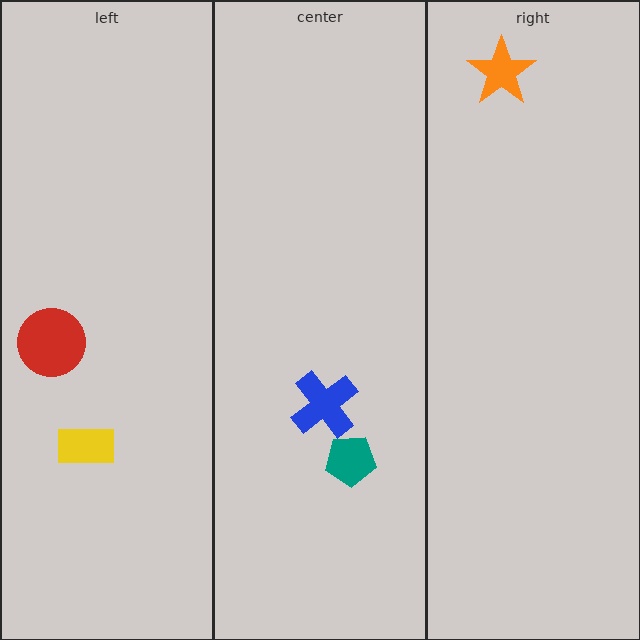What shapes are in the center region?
The blue cross, the teal pentagon.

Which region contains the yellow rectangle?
The left region.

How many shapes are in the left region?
2.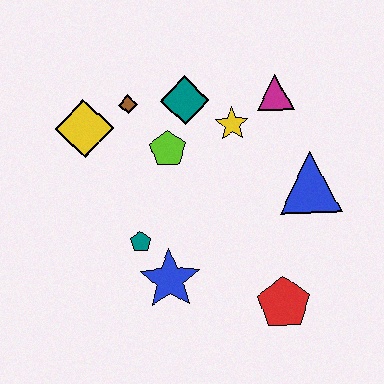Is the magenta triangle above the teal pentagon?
Yes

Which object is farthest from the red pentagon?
The yellow diamond is farthest from the red pentagon.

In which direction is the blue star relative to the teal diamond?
The blue star is below the teal diamond.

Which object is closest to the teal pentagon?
The blue star is closest to the teal pentagon.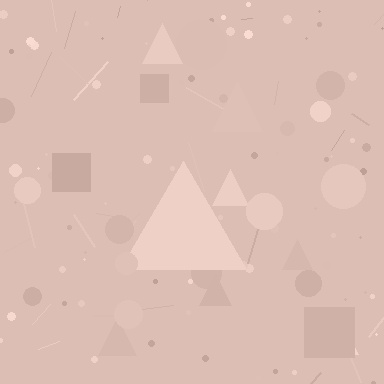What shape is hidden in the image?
A triangle is hidden in the image.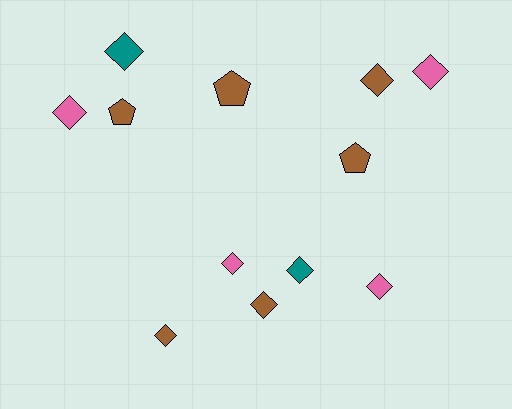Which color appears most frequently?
Brown, with 6 objects.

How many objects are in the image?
There are 12 objects.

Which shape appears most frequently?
Diamond, with 9 objects.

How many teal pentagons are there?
There are no teal pentagons.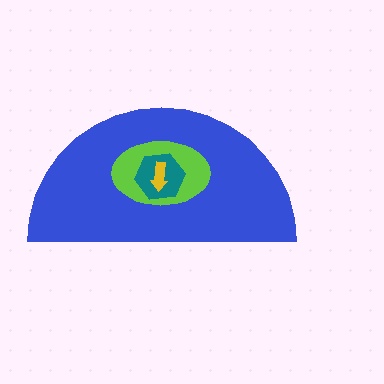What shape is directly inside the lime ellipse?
The teal hexagon.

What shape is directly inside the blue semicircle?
The lime ellipse.